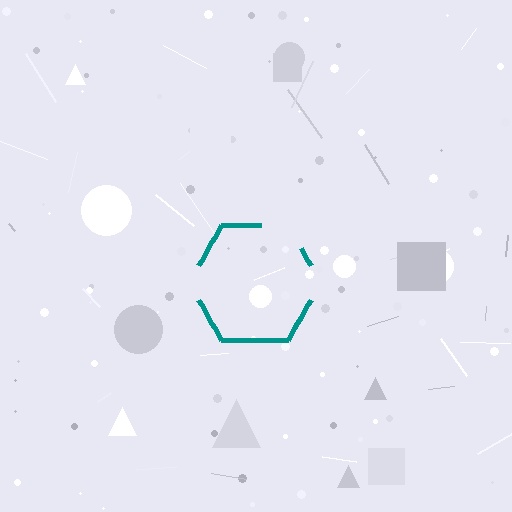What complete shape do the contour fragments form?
The contour fragments form a hexagon.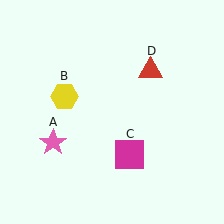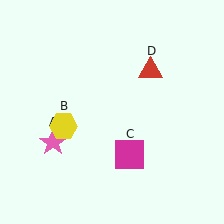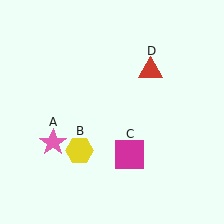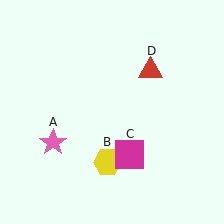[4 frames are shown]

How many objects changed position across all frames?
1 object changed position: yellow hexagon (object B).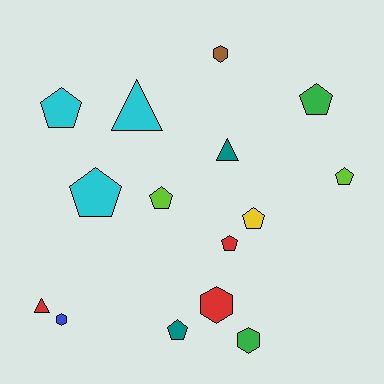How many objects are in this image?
There are 15 objects.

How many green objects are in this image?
There are 2 green objects.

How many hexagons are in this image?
There are 4 hexagons.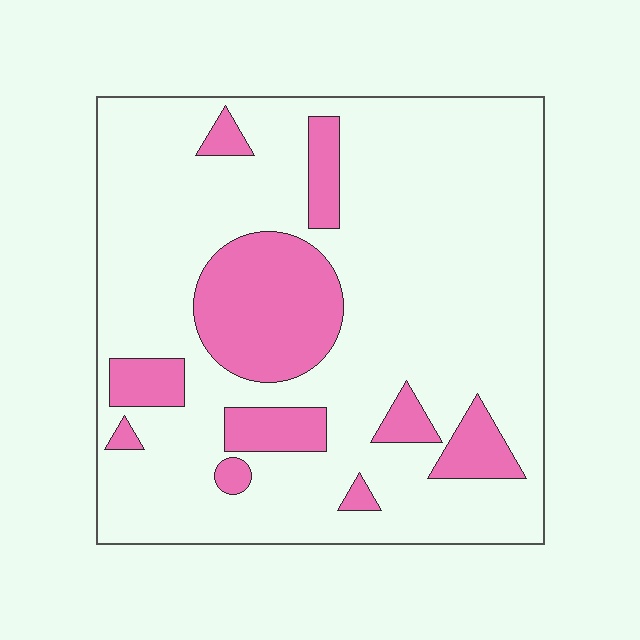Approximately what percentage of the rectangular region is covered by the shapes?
Approximately 20%.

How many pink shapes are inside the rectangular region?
10.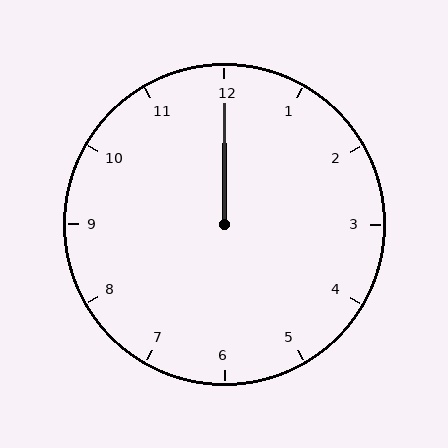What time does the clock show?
12:00.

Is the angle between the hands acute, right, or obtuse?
It is acute.